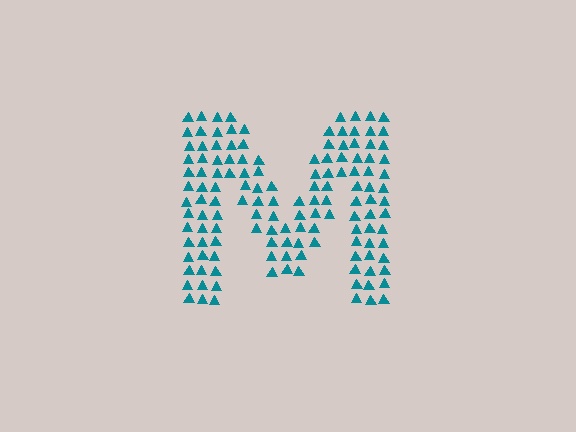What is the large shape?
The large shape is the letter M.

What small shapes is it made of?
It is made of small triangles.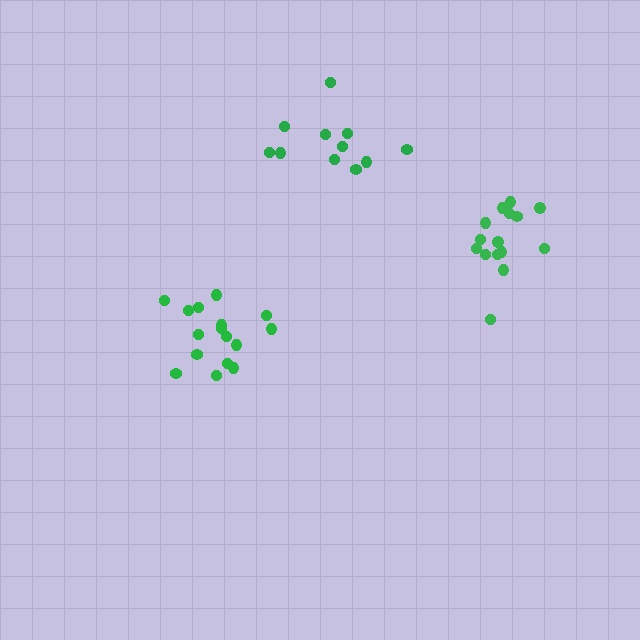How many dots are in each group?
Group 1: 16 dots, Group 2: 11 dots, Group 3: 15 dots (42 total).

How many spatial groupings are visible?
There are 3 spatial groupings.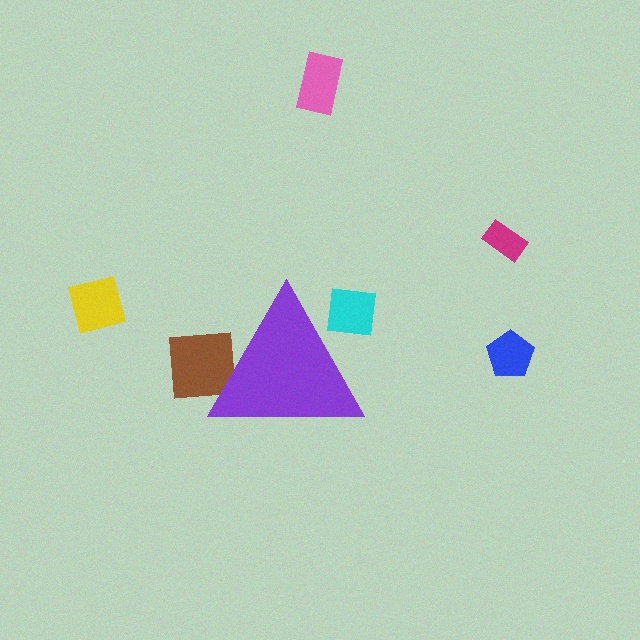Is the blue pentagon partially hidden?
No, the blue pentagon is fully visible.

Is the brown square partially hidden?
Yes, the brown square is partially hidden behind the purple triangle.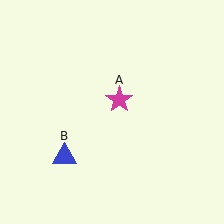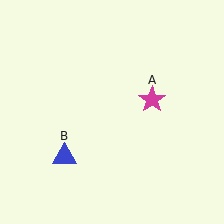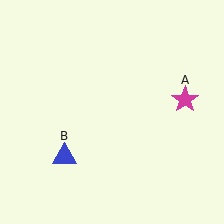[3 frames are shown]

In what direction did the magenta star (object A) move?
The magenta star (object A) moved right.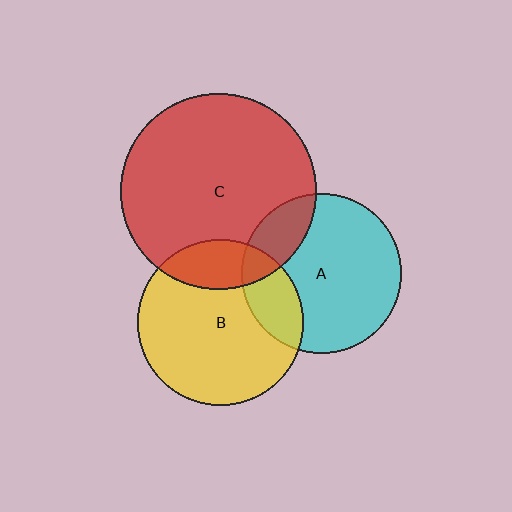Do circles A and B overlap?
Yes.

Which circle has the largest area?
Circle C (red).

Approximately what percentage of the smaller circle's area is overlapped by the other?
Approximately 20%.